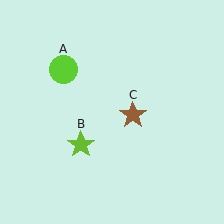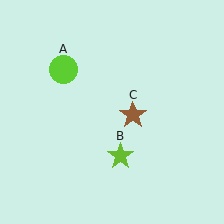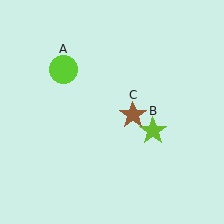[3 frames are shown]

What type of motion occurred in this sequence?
The lime star (object B) rotated counterclockwise around the center of the scene.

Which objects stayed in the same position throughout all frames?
Lime circle (object A) and brown star (object C) remained stationary.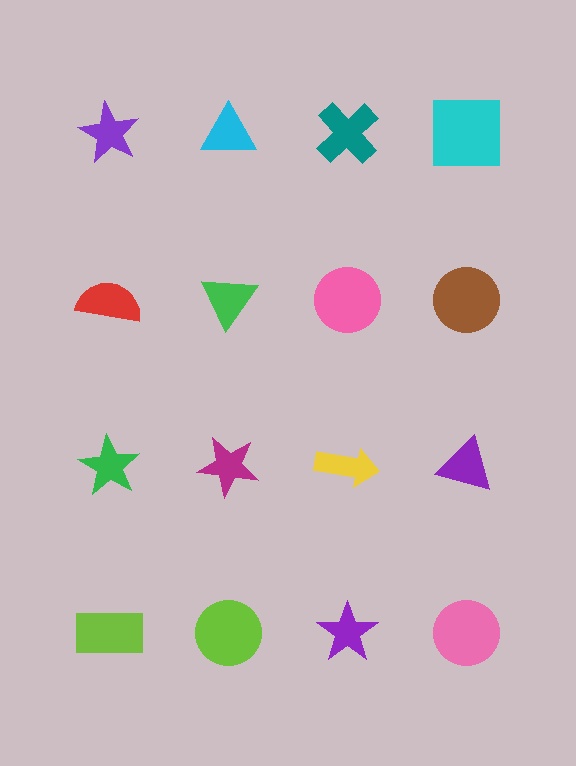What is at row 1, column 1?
A purple star.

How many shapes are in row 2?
4 shapes.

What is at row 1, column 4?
A cyan square.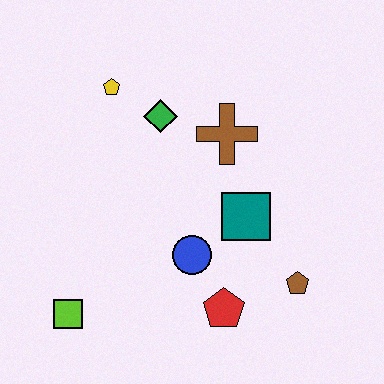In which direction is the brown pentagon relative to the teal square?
The brown pentagon is below the teal square.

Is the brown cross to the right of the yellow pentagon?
Yes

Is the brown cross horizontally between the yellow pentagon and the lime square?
No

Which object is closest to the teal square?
The blue circle is closest to the teal square.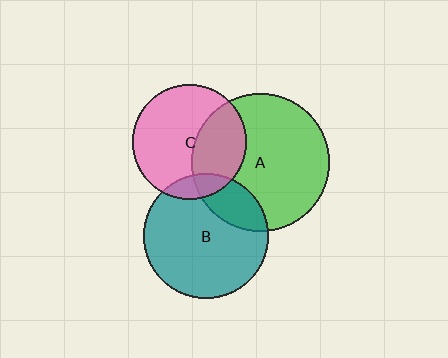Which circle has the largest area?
Circle A (green).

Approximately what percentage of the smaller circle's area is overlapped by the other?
Approximately 10%.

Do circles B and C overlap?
Yes.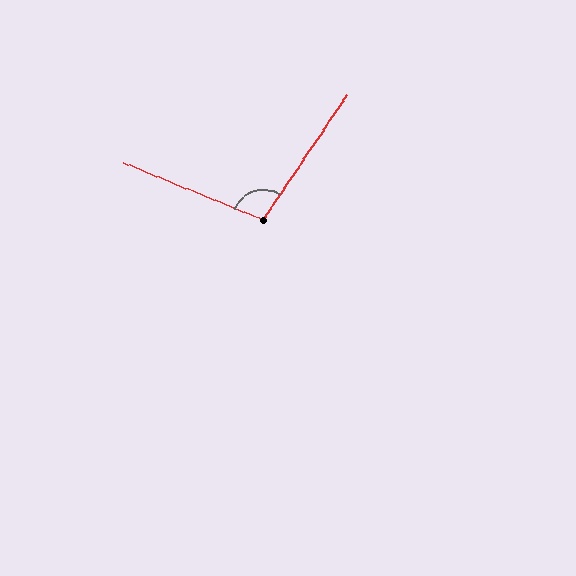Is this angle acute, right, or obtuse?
It is obtuse.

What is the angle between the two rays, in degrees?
Approximately 102 degrees.